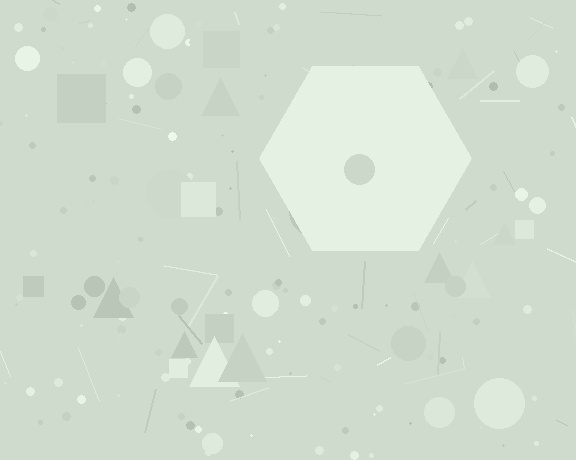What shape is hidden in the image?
A hexagon is hidden in the image.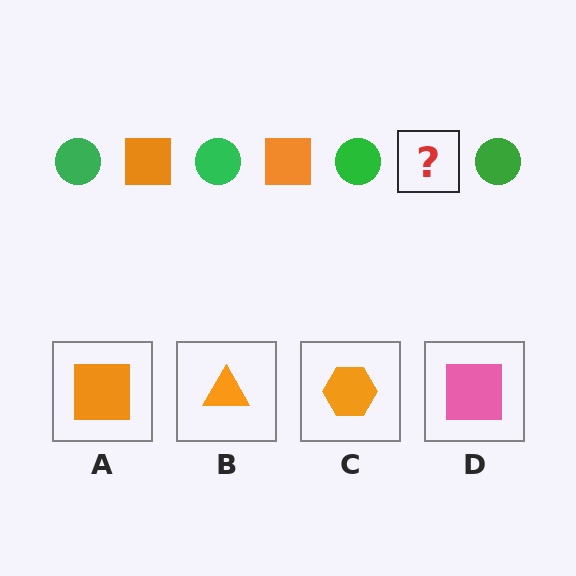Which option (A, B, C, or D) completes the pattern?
A.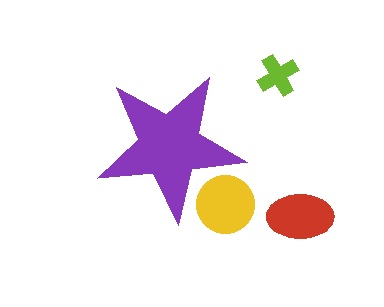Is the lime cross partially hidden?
No, the lime cross is fully visible.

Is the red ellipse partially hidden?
No, the red ellipse is fully visible.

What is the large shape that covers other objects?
A purple star.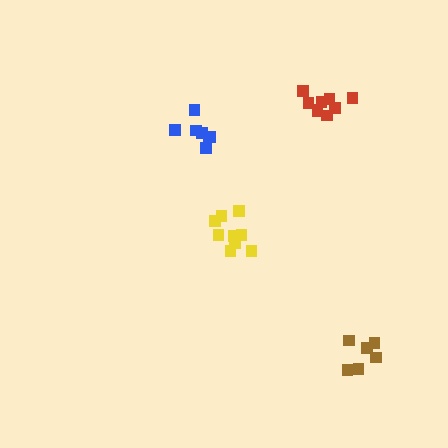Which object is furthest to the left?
The blue cluster is leftmost.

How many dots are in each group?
Group 1: 6 dots, Group 2: 9 dots, Group 3: 7 dots, Group 4: 9 dots (31 total).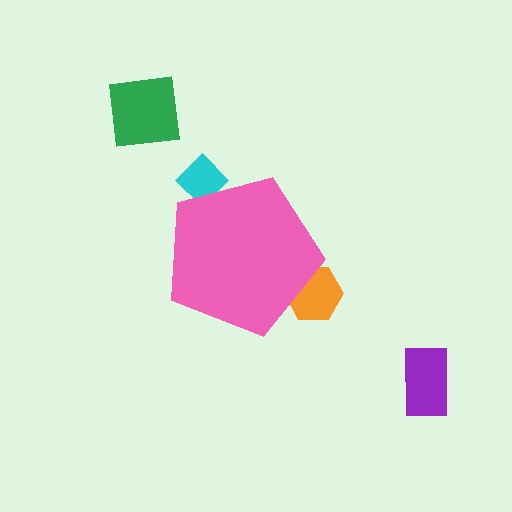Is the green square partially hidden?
No, the green square is fully visible.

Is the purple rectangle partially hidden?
No, the purple rectangle is fully visible.